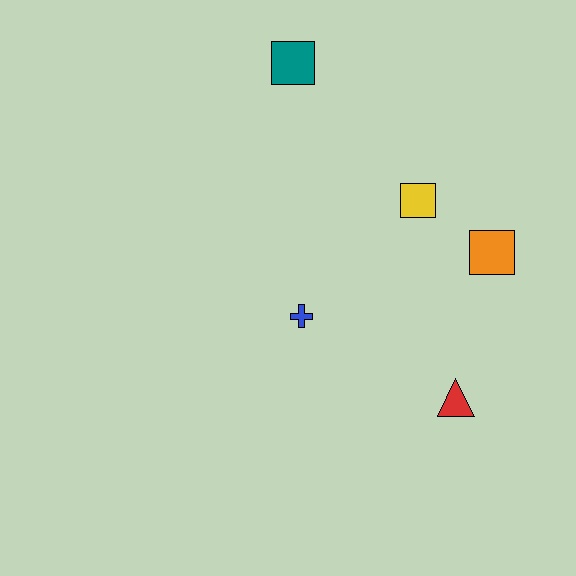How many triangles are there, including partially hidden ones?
There is 1 triangle.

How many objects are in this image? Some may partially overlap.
There are 5 objects.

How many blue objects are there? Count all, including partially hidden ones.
There is 1 blue object.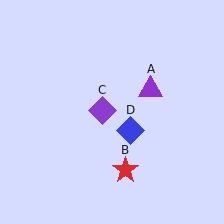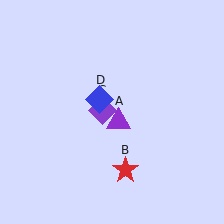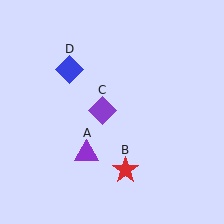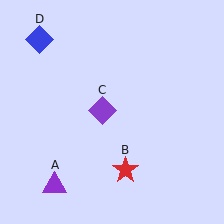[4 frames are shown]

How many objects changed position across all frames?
2 objects changed position: purple triangle (object A), blue diamond (object D).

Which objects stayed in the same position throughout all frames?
Red star (object B) and purple diamond (object C) remained stationary.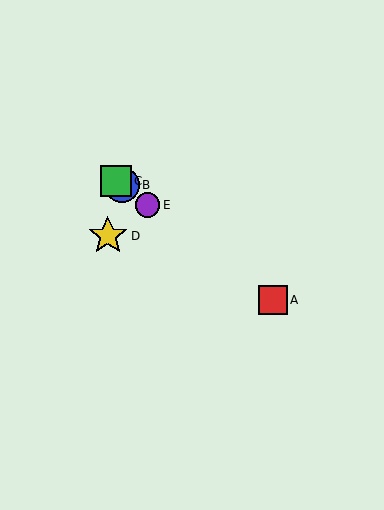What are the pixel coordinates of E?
Object E is at (148, 205).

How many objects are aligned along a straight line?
4 objects (A, B, C, E) are aligned along a straight line.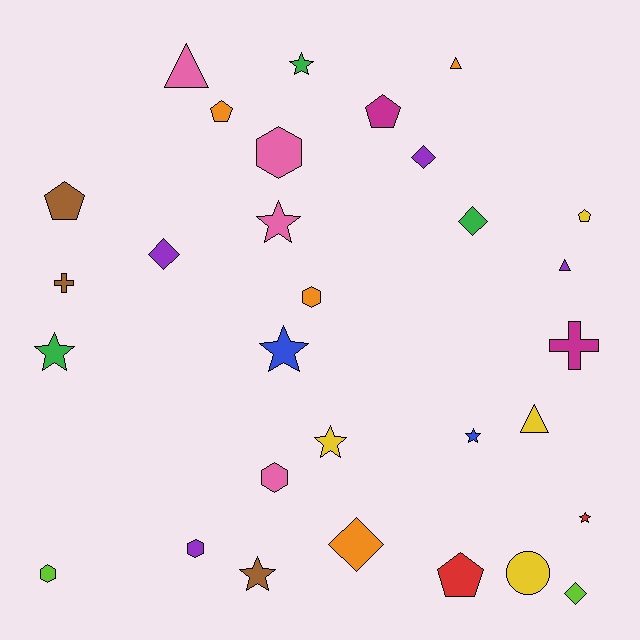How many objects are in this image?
There are 30 objects.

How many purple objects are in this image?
There are 4 purple objects.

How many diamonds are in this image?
There are 5 diamonds.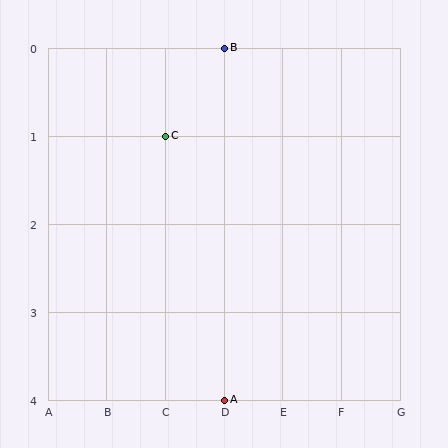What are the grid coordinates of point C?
Point C is at grid coordinates (C, 1).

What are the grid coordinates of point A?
Point A is at grid coordinates (D, 4).